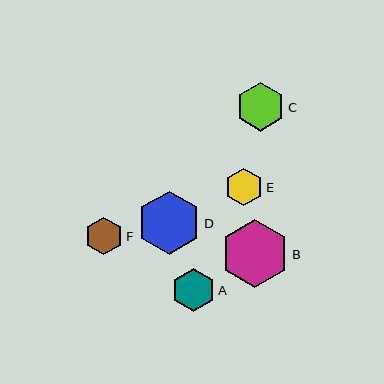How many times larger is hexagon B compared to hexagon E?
Hexagon B is approximately 1.8 times the size of hexagon E.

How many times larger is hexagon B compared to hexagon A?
Hexagon B is approximately 1.6 times the size of hexagon A.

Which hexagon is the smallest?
Hexagon E is the smallest with a size of approximately 37 pixels.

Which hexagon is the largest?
Hexagon B is the largest with a size of approximately 67 pixels.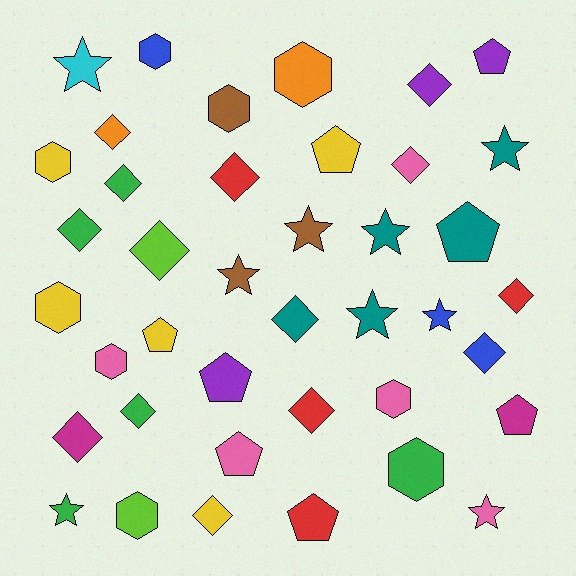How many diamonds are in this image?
There are 14 diamonds.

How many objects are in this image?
There are 40 objects.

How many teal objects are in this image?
There are 5 teal objects.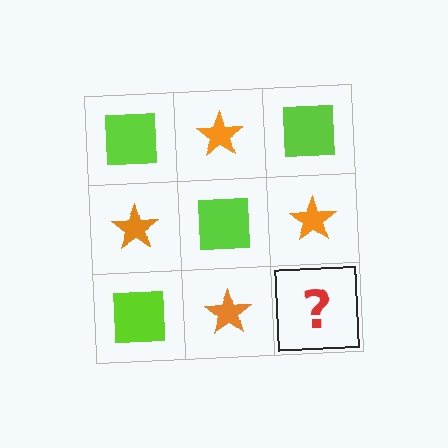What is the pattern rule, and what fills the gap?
The rule is that it alternates lime square and orange star in a checkerboard pattern. The gap should be filled with a lime square.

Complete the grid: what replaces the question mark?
The question mark should be replaced with a lime square.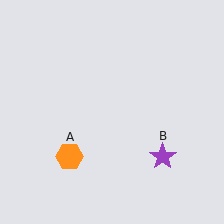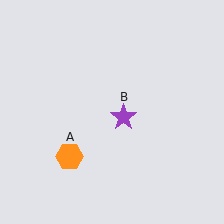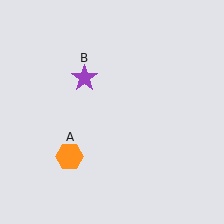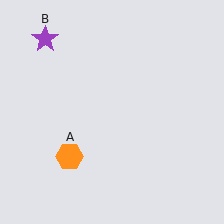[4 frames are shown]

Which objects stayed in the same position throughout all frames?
Orange hexagon (object A) remained stationary.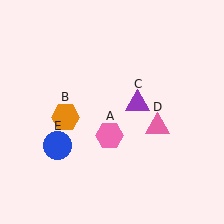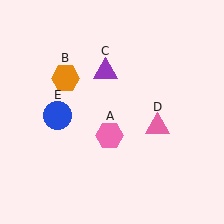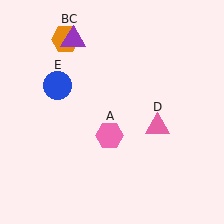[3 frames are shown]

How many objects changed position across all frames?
3 objects changed position: orange hexagon (object B), purple triangle (object C), blue circle (object E).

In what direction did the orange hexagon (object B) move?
The orange hexagon (object B) moved up.